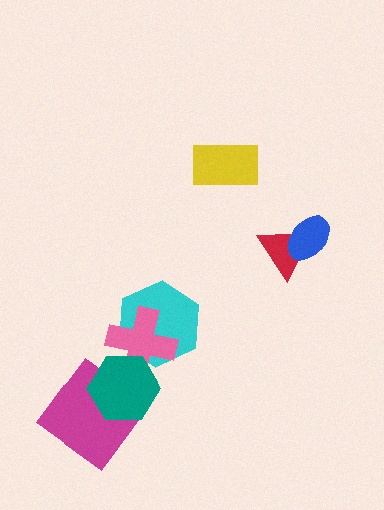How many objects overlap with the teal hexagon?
2 objects overlap with the teal hexagon.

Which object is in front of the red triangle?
The blue ellipse is in front of the red triangle.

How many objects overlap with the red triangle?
1 object overlaps with the red triangle.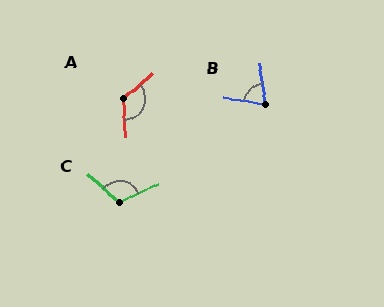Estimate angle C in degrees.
Approximately 114 degrees.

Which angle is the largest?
A, at approximately 127 degrees.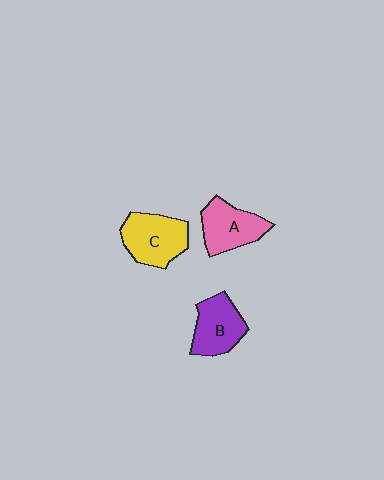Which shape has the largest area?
Shape C (yellow).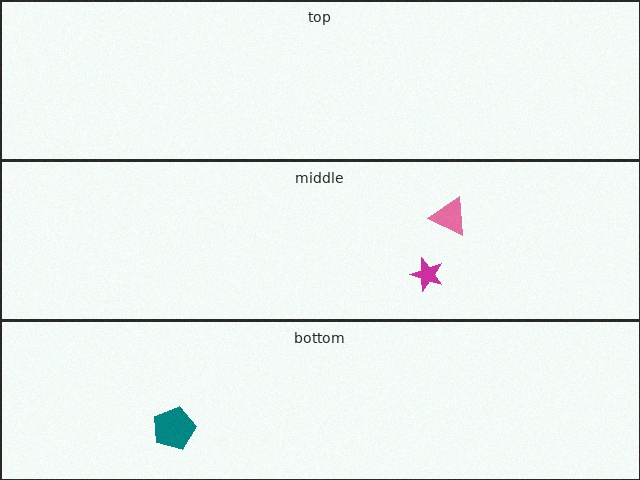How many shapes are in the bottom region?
1.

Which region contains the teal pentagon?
The bottom region.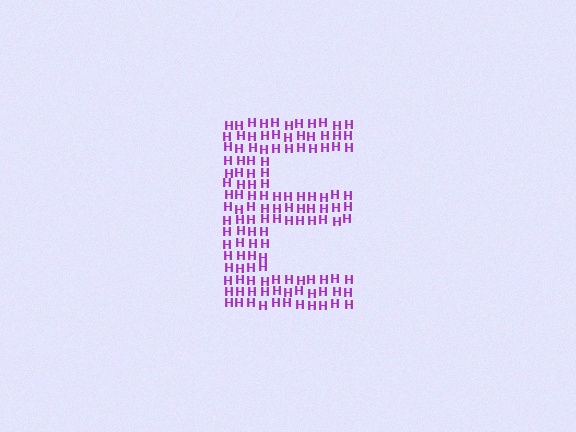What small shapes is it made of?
It is made of small letter H's.